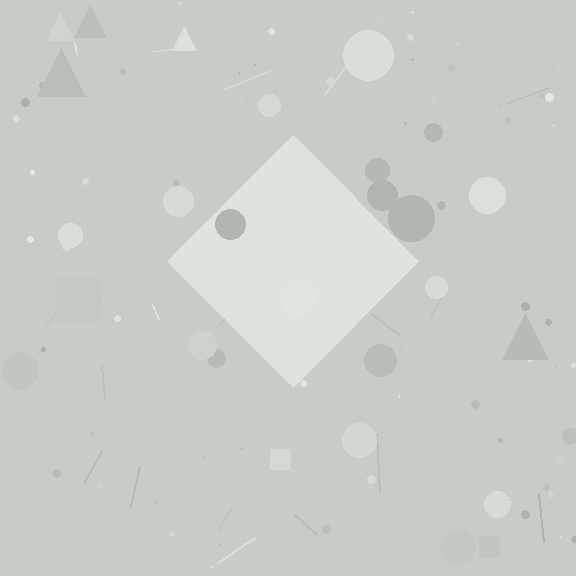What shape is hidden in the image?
A diamond is hidden in the image.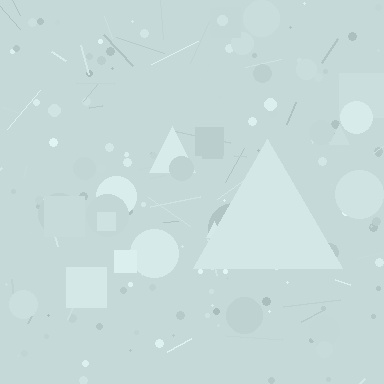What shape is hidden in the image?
A triangle is hidden in the image.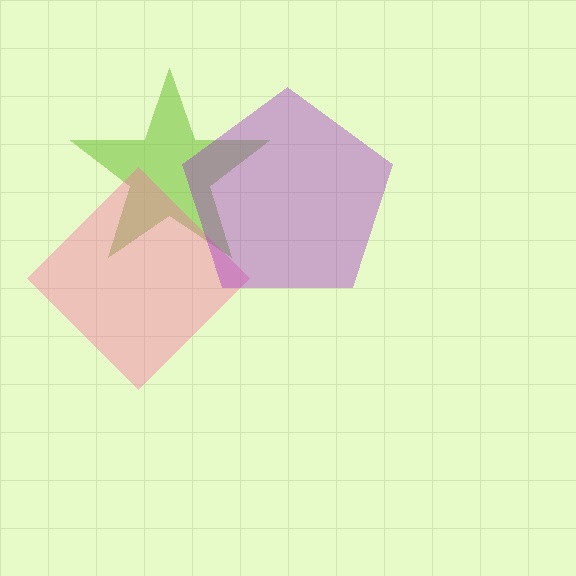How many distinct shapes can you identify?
There are 3 distinct shapes: a lime star, a pink diamond, a purple pentagon.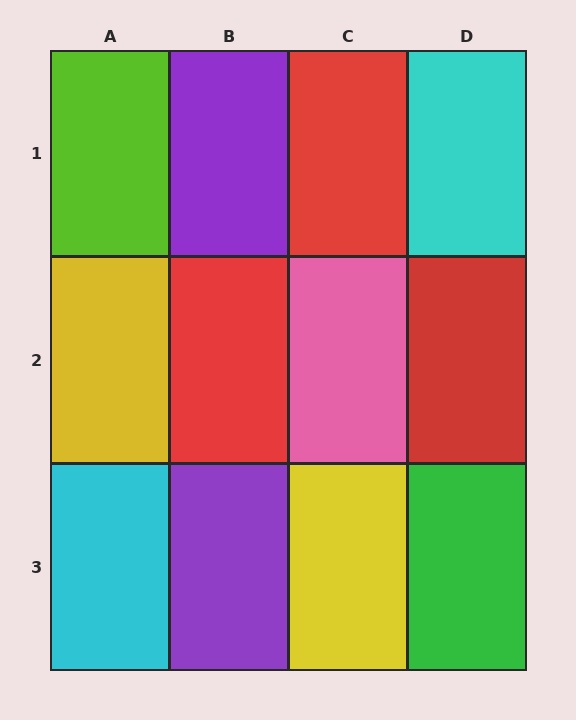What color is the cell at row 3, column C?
Yellow.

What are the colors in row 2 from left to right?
Yellow, red, pink, red.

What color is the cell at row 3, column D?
Green.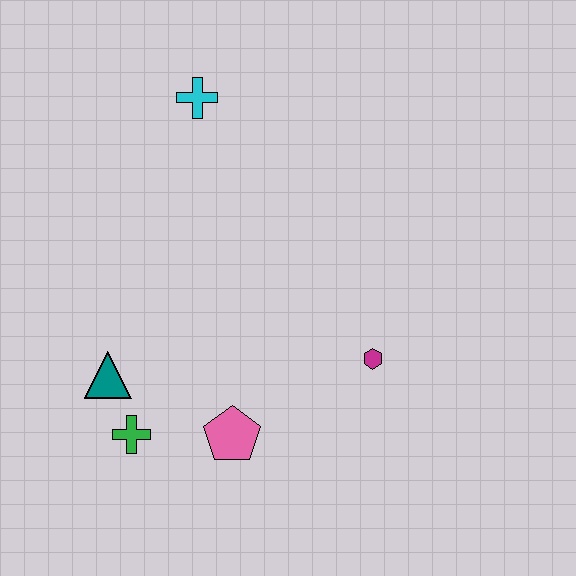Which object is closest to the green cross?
The teal triangle is closest to the green cross.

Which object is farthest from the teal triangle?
The cyan cross is farthest from the teal triangle.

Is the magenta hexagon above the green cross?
Yes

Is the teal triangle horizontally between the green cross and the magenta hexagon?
No